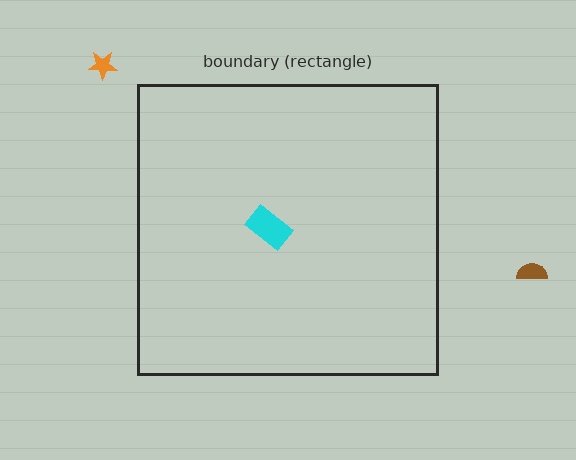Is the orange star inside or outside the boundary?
Outside.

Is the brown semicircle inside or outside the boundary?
Outside.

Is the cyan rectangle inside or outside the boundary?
Inside.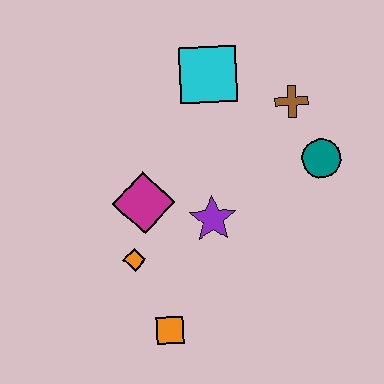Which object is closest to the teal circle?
The brown cross is closest to the teal circle.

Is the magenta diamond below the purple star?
No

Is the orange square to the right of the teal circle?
No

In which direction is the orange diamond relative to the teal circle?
The orange diamond is to the left of the teal circle.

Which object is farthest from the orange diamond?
The brown cross is farthest from the orange diamond.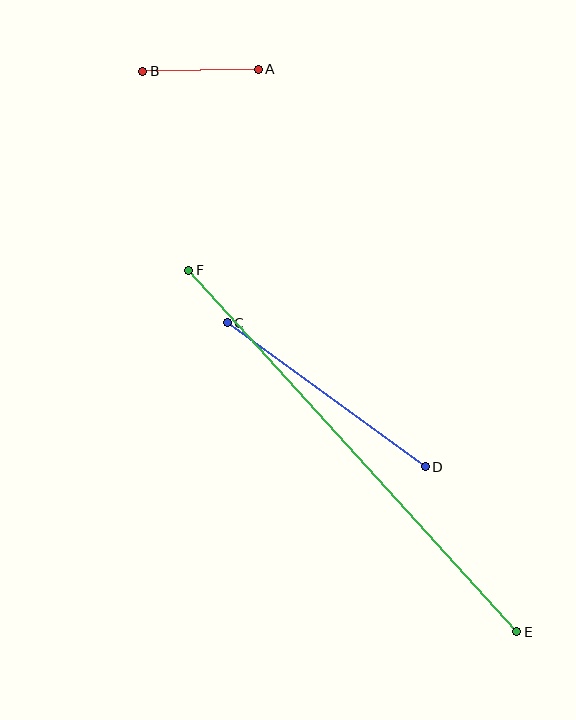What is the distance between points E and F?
The distance is approximately 488 pixels.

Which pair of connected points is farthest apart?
Points E and F are farthest apart.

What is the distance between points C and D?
The distance is approximately 245 pixels.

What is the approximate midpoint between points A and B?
The midpoint is at approximately (200, 70) pixels.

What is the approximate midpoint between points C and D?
The midpoint is at approximately (326, 395) pixels.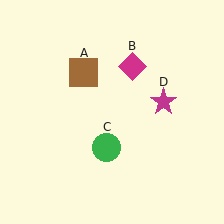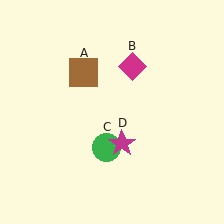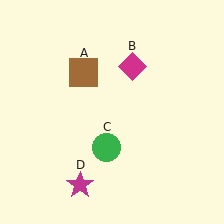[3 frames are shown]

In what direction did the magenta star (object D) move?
The magenta star (object D) moved down and to the left.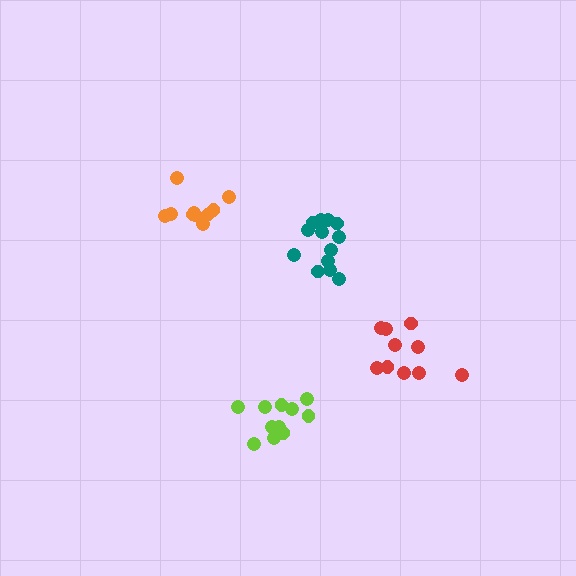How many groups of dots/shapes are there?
There are 4 groups.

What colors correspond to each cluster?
The clusters are colored: red, teal, lime, orange.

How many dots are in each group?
Group 1: 10 dots, Group 2: 13 dots, Group 3: 11 dots, Group 4: 10 dots (44 total).